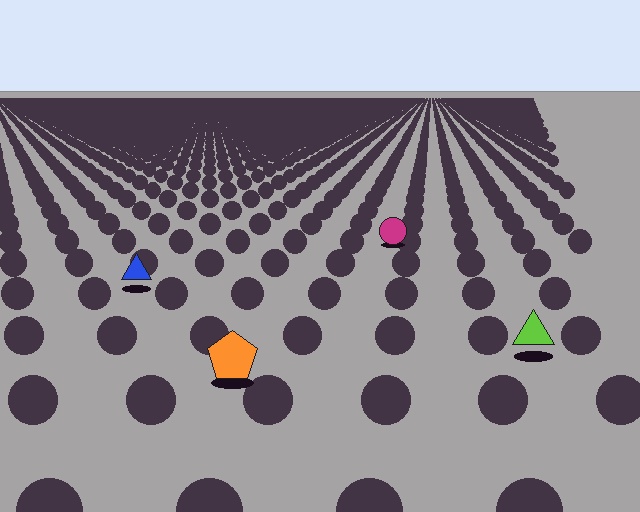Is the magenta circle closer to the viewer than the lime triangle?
No. The lime triangle is closer — you can tell from the texture gradient: the ground texture is coarser near it.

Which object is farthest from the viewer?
The magenta circle is farthest from the viewer. It appears smaller and the ground texture around it is denser.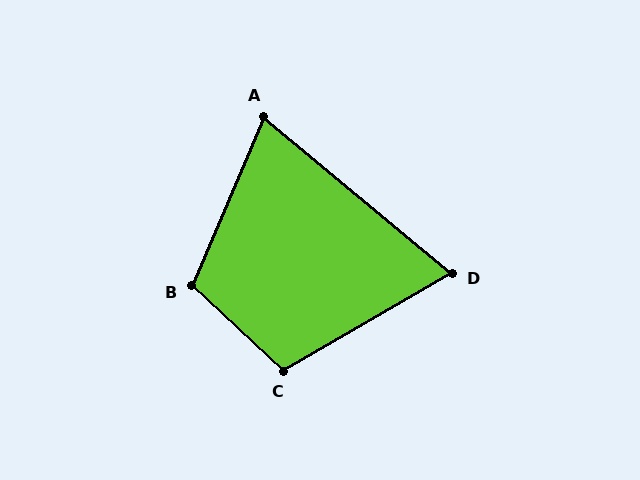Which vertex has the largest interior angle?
B, at approximately 110 degrees.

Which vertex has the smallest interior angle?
D, at approximately 70 degrees.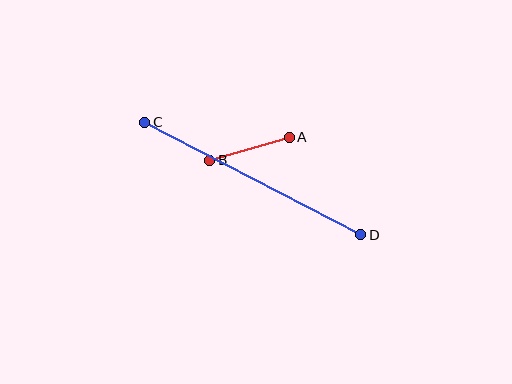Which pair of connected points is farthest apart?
Points C and D are farthest apart.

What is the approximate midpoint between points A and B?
The midpoint is at approximately (250, 149) pixels.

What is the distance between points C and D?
The distance is approximately 243 pixels.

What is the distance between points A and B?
The distance is approximately 83 pixels.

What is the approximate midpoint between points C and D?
The midpoint is at approximately (253, 178) pixels.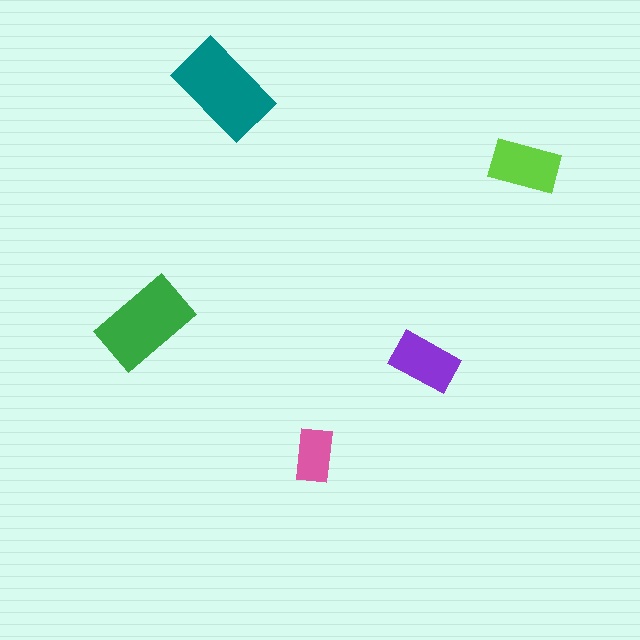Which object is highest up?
The teal rectangle is topmost.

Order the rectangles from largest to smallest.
the teal one, the green one, the lime one, the purple one, the pink one.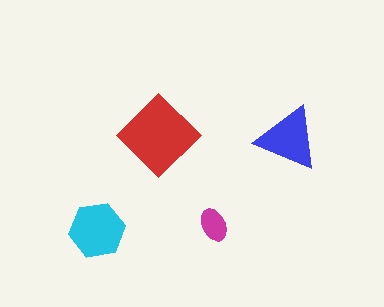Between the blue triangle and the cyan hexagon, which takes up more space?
The cyan hexagon.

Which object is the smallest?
The magenta ellipse.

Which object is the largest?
The red diamond.